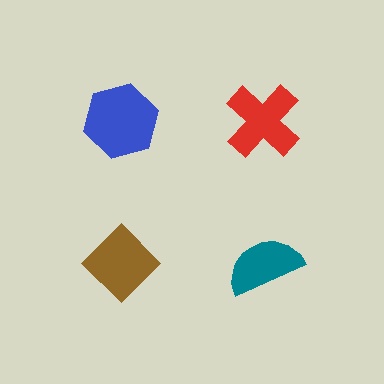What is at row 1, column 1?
A blue hexagon.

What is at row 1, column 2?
A red cross.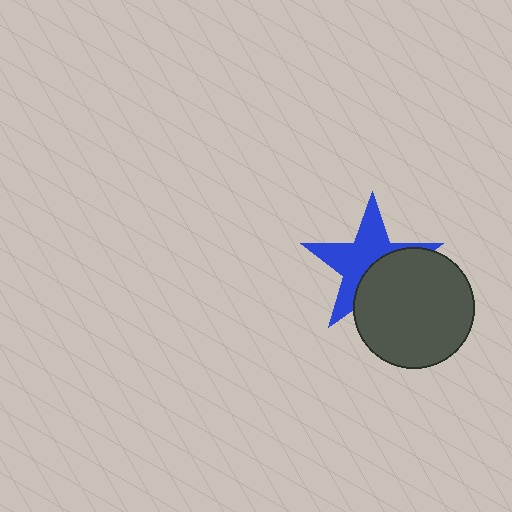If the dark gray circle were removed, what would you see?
You would see the complete blue star.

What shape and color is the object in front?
The object in front is a dark gray circle.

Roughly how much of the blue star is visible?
About half of it is visible (roughly 58%).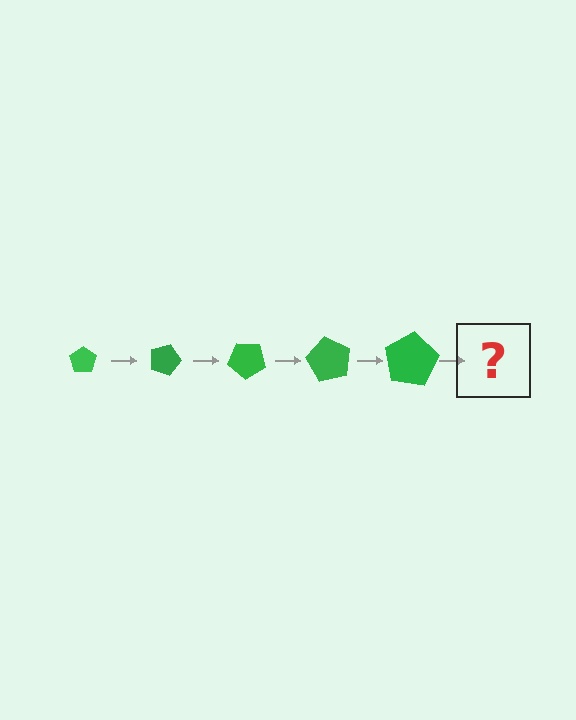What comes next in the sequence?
The next element should be a pentagon, larger than the previous one and rotated 100 degrees from the start.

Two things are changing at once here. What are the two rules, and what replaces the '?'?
The two rules are that the pentagon grows larger each step and it rotates 20 degrees each step. The '?' should be a pentagon, larger than the previous one and rotated 100 degrees from the start.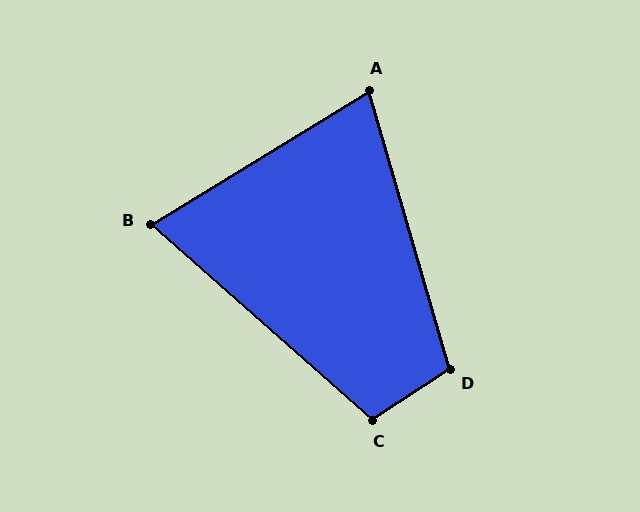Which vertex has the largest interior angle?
D, at approximately 107 degrees.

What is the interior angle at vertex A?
Approximately 75 degrees (acute).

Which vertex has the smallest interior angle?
B, at approximately 73 degrees.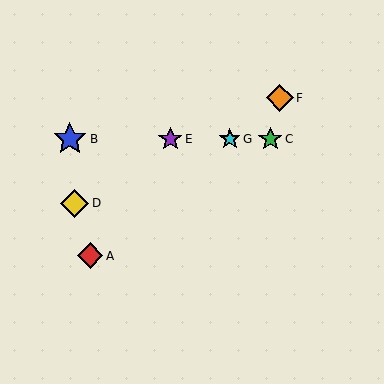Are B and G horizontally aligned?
Yes, both are at y≈139.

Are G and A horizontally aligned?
No, G is at y≈139 and A is at y≈256.